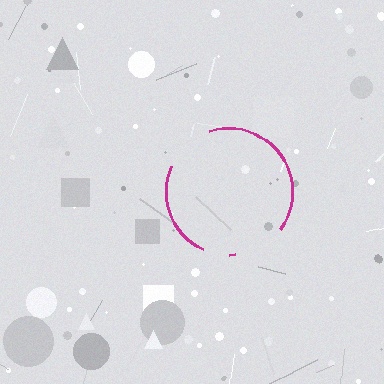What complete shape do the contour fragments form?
The contour fragments form a circle.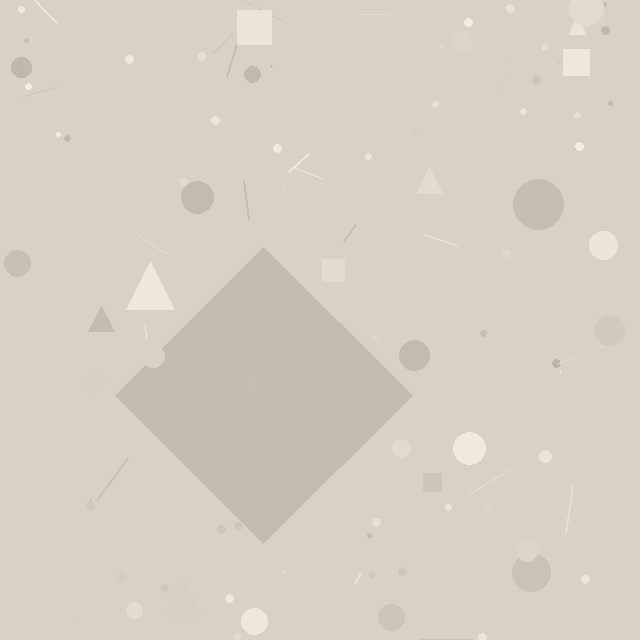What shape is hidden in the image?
A diamond is hidden in the image.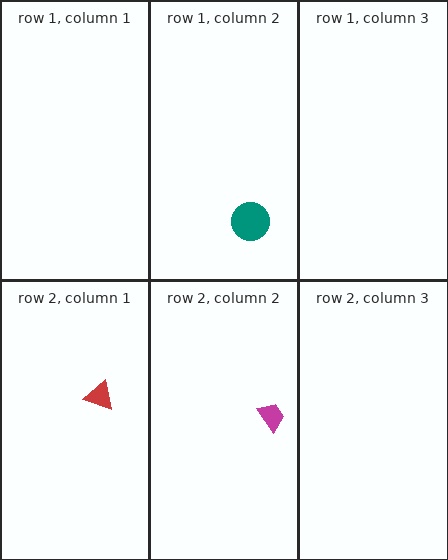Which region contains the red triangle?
The row 2, column 1 region.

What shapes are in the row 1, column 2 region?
The teal circle.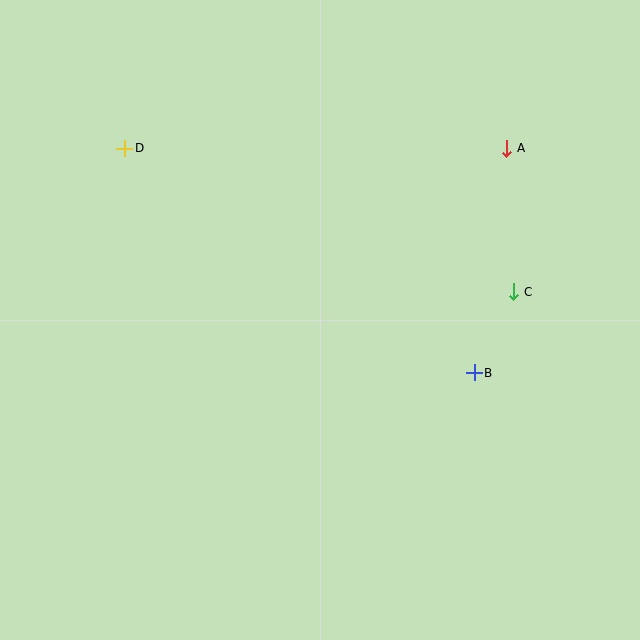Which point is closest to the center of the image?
Point B at (474, 373) is closest to the center.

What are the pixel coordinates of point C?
Point C is at (514, 292).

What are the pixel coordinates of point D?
Point D is at (125, 148).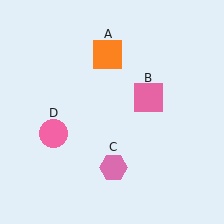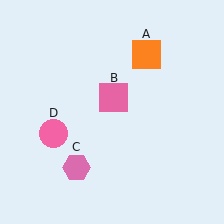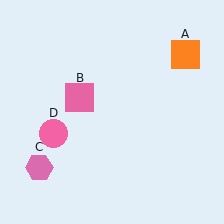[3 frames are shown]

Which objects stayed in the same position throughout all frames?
Pink circle (object D) remained stationary.